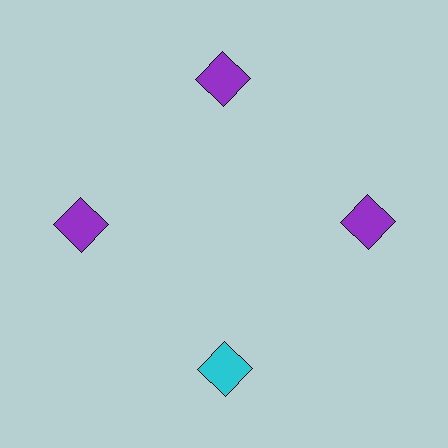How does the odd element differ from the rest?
It has a different color: cyan instead of purple.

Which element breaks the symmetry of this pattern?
The cyan square at roughly the 6 o'clock position breaks the symmetry. All other shapes are purple squares.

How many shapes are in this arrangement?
There are 4 shapes arranged in a ring pattern.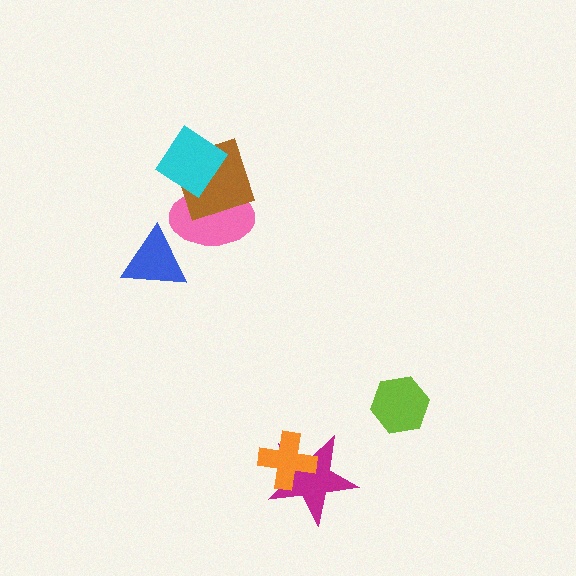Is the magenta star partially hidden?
Yes, it is partially covered by another shape.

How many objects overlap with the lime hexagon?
0 objects overlap with the lime hexagon.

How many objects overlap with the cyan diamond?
2 objects overlap with the cyan diamond.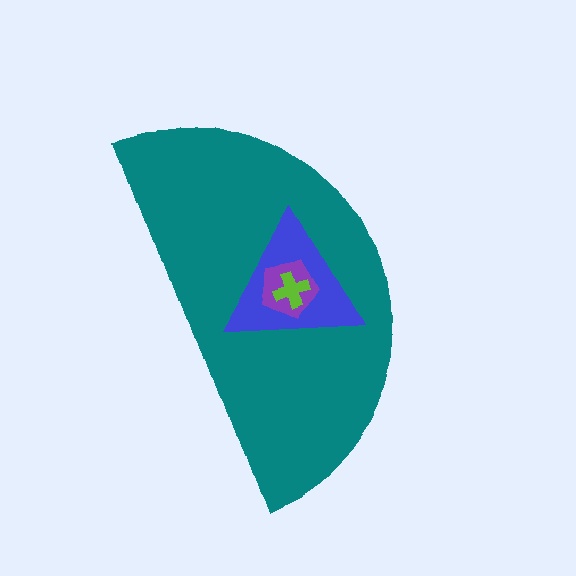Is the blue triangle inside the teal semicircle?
Yes.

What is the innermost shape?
The lime cross.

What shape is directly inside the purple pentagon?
The lime cross.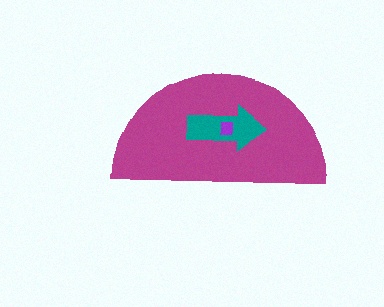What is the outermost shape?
The magenta semicircle.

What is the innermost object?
The purple square.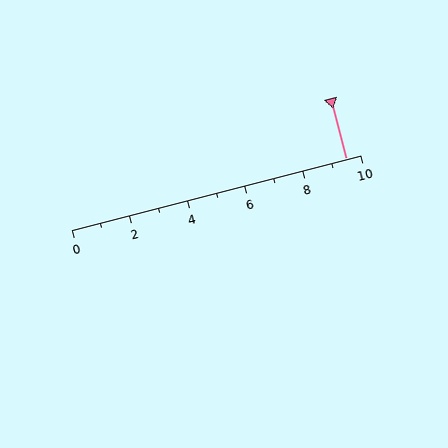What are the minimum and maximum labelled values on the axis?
The axis runs from 0 to 10.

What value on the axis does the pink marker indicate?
The marker indicates approximately 9.5.